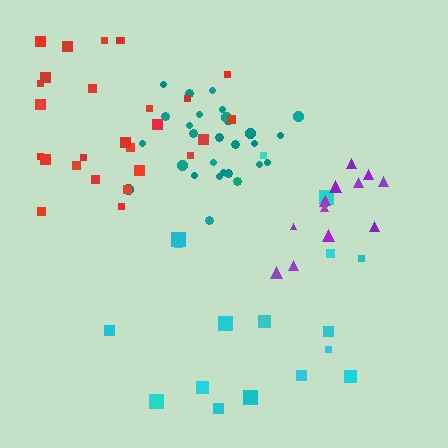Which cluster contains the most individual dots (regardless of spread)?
Teal (28).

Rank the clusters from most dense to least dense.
teal, purple, red, cyan.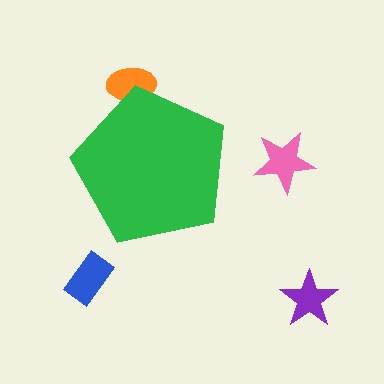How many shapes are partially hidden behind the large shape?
1 shape is partially hidden.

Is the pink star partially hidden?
No, the pink star is fully visible.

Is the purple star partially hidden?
No, the purple star is fully visible.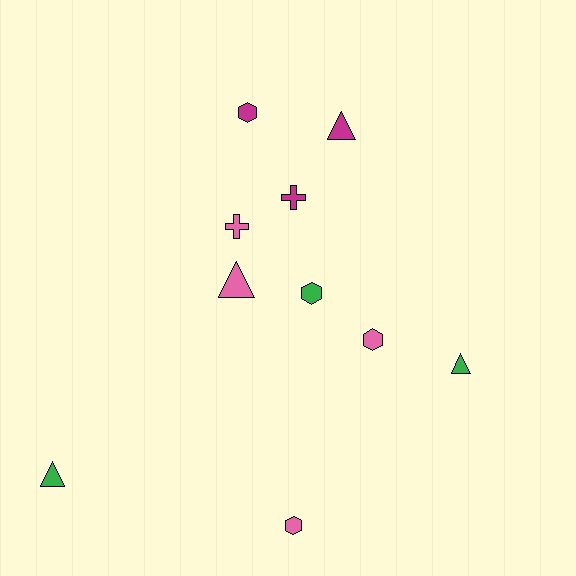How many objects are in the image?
There are 10 objects.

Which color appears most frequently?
Pink, with 4 objects.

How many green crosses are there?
There are no green crosses.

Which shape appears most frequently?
Triangle, with 4 objects.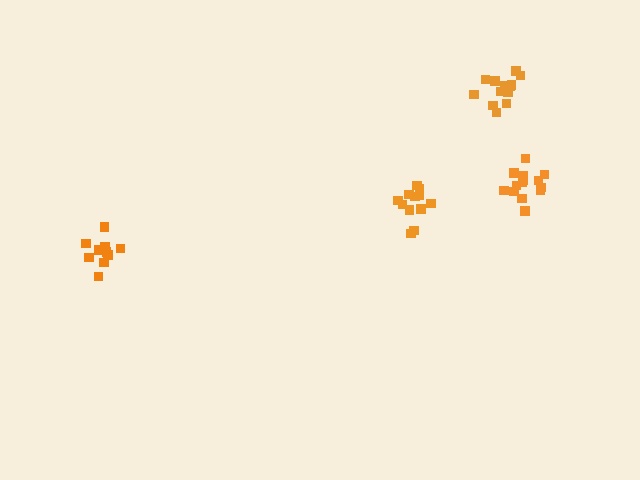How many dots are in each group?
Group 1: 10 dots, Group 2: 13 dots, Group 3: 15 dots, Group 4: 12 dots (50 total).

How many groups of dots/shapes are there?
There are 4 groups.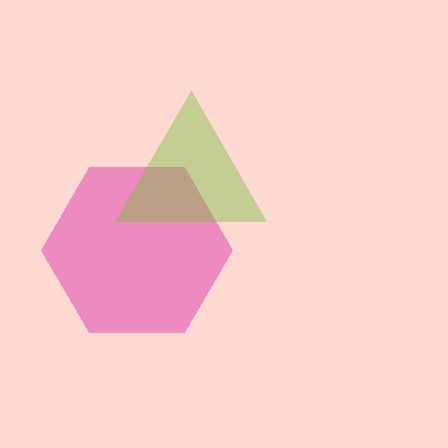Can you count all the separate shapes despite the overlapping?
Yes, there are 2 separate shapes.